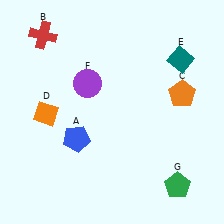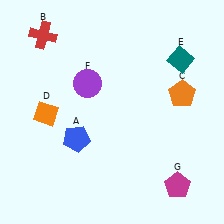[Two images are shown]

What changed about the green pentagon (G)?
In Image 1, G is green. In Image 2, it changed to magenta.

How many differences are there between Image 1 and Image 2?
There is 1 difference between the two images.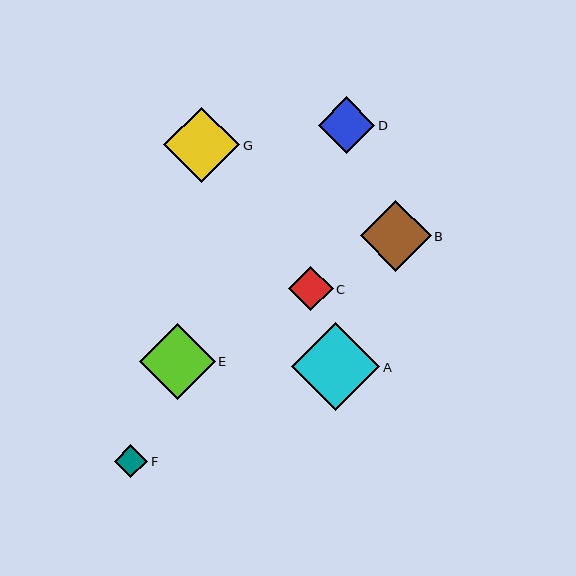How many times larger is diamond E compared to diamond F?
Diamond E is approximately 2.3 times the size of diamond F.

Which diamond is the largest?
Diamond A is the largest with a size of approximately 88 pixels.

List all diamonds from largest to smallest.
From largest to smallest: A, G, E, B, D, C, F.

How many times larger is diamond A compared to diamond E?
Diamond A is approximately 1.2 times the size of diamond E.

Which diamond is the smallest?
Diamond F is the smallest with a size of approximately 33 pixels.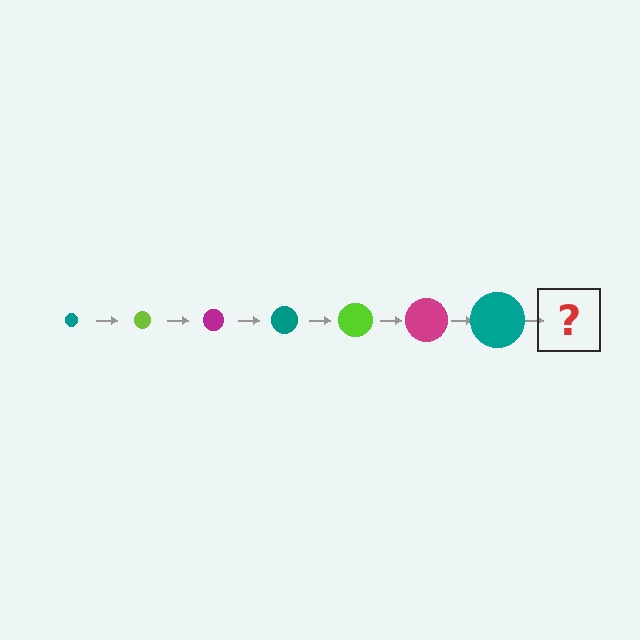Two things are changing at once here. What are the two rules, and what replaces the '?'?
The two rules are that the circle grows larger each step and the color cycles through teal, lime, and magenta. The '?' should be a lime circle, larger than the previous one.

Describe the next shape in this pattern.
It should be a lime circle, larger than the previous one.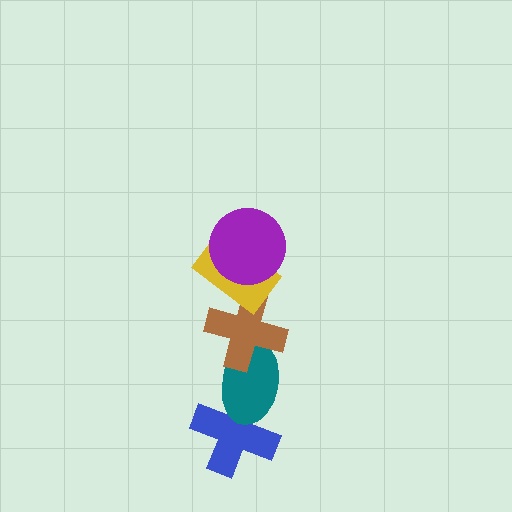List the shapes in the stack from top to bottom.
From top to bottom: the purple circle, the yellow rectangle, the brown cross, the teal ellipse, the blue cross.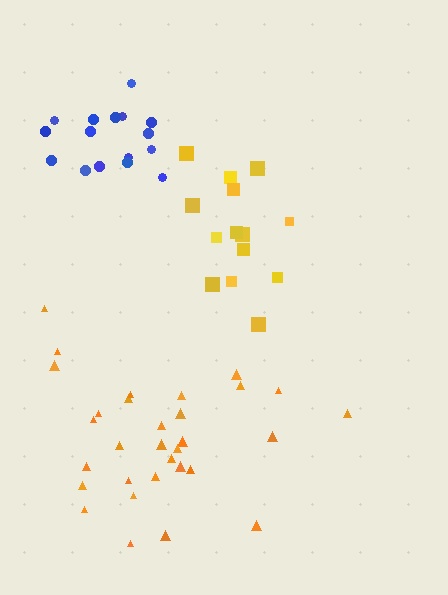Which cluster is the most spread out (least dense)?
Yellow.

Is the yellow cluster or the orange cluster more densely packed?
Orange.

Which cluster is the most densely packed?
Blue.